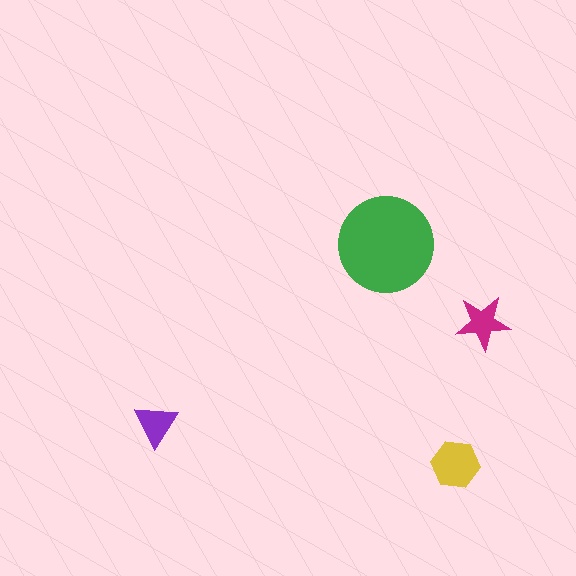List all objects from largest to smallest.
The green circle, the yellow hexagon, the magenta star, the purple triangle.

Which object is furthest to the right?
The magenta star is rightmost.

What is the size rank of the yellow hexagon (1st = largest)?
2nd.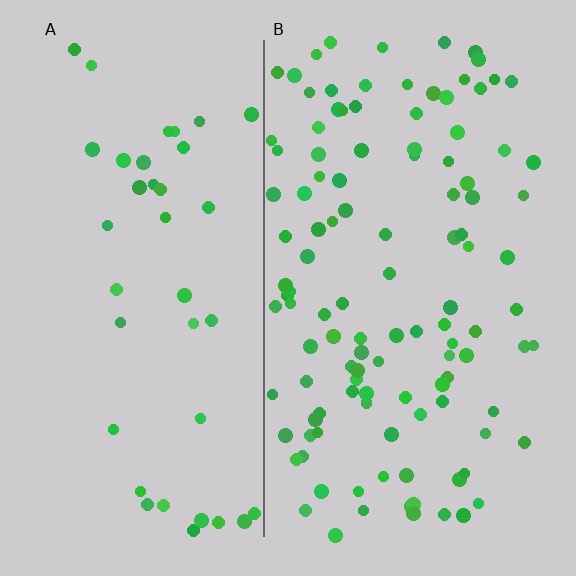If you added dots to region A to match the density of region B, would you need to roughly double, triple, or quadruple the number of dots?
Approximately triple.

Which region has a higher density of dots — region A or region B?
B (the right).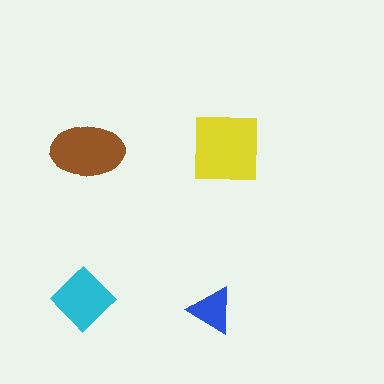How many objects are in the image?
There are 4 objects in the image.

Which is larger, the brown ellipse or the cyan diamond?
The brown ellipse.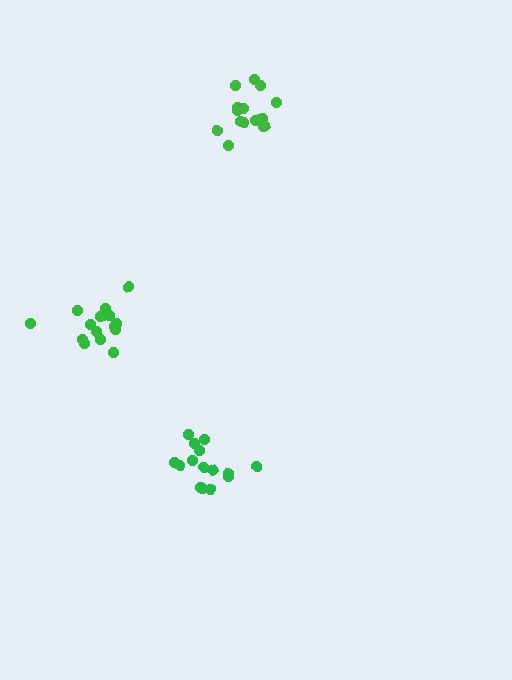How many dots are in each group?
Group 1: 15 dots, Group 2: 16 dots, Group 3: 16 dots (47 total).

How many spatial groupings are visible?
There are 3 spatial groupings.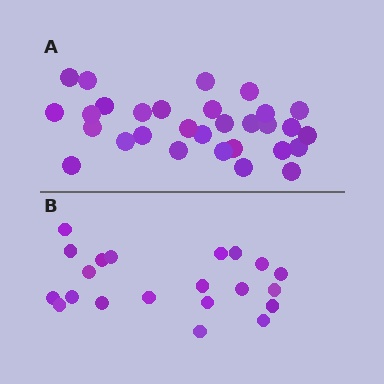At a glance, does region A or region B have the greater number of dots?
Region A (the top region) has more dots.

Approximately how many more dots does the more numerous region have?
Region A has roughly 8 or so more dots than region B.